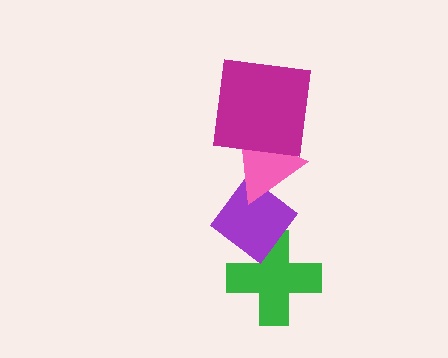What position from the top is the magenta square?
The magenta square is 1st from the top.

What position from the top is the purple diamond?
The purple diamond is 3rd from the top.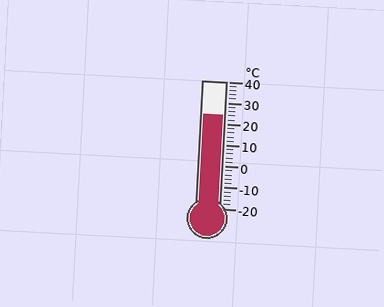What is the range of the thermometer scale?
The thermometer scale ranges from -20°C to 40°C.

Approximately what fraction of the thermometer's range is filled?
The thermometer is filled to approximately 75% of its range.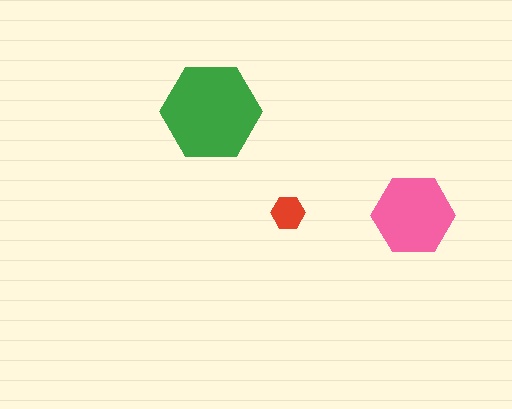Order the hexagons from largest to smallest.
the green one, the pink one, the red one.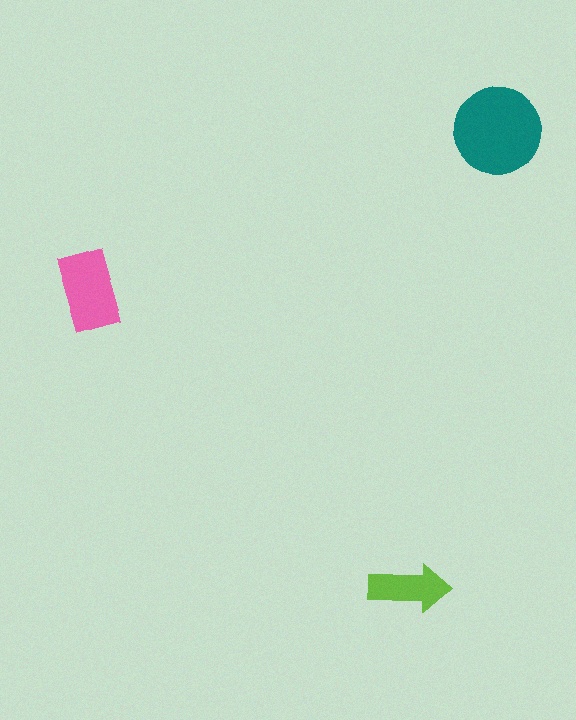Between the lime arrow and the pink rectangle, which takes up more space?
The pink rectangle.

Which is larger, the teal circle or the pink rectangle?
The teal circle.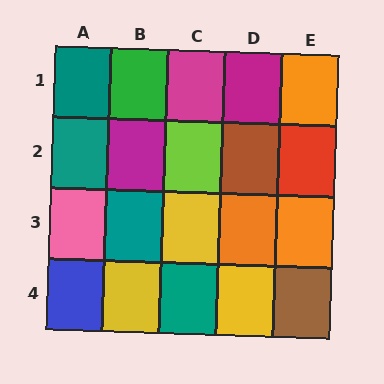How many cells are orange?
3 cells are orange.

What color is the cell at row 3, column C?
Yellow.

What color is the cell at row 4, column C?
Teal.